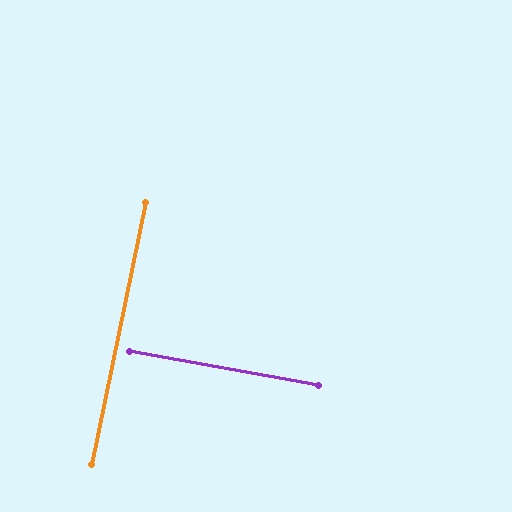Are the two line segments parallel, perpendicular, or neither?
Perpendicular — they meet at approximately 89°.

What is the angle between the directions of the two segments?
Approximately 89 degrees.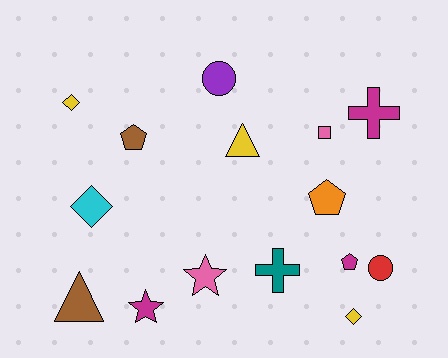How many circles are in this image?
There are 2 circles.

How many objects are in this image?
There are 15 objects.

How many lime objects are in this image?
There are no lime objects.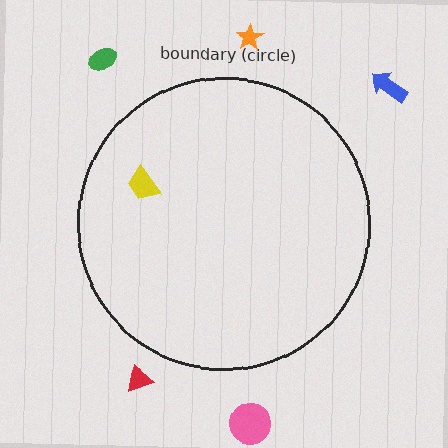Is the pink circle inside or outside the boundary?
Outside.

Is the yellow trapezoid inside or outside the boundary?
Inside.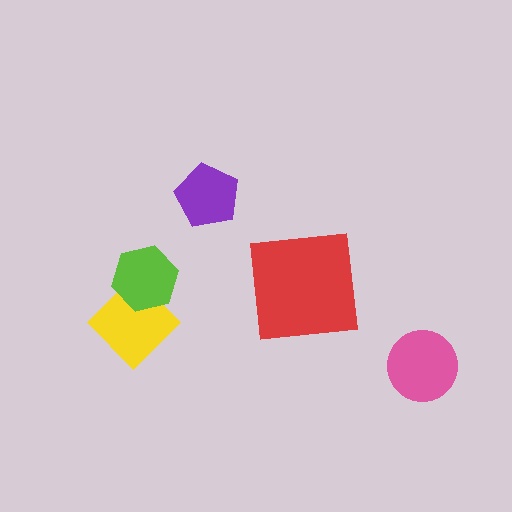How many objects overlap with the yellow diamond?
1 object overlaps with the yellow diamond.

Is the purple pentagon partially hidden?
No, no other shape covers it.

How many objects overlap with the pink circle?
0 objects overlap with the pink circle.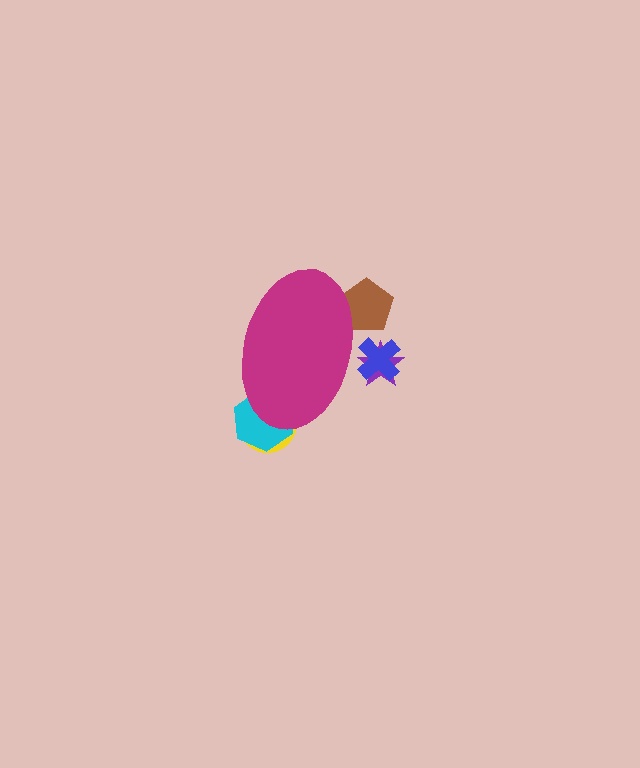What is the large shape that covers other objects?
A magenta ellipse.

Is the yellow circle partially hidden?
Yes, the yellow circle is partially hidden behind the magenta ellipse.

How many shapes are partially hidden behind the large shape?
6 shapes are partially hidden.